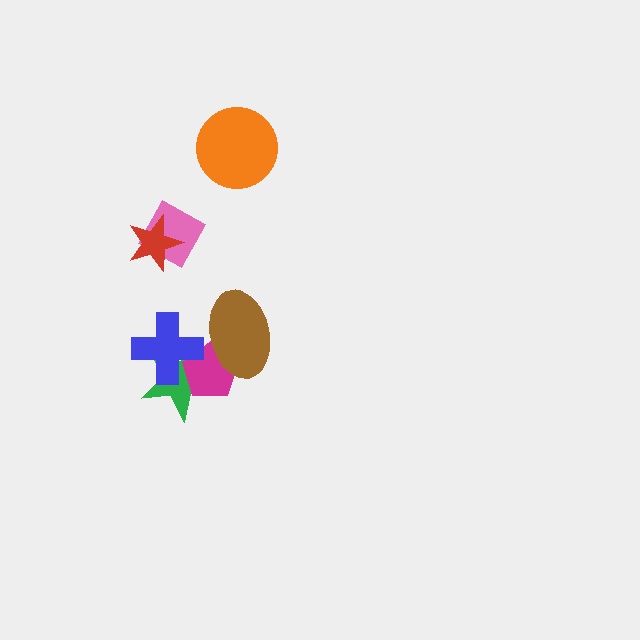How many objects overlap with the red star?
1 object overlaps with the red star.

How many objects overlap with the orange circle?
0 objects overlap with the orange circle.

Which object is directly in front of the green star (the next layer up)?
The magenta pentagon is directly in front of the green star.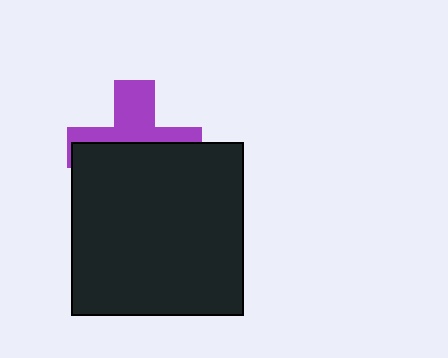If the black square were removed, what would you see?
You would see the complete purple cross.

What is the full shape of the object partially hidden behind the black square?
The partially hidden object is a purple cross.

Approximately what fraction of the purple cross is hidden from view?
Roughly 57% of the purple cross is hidden behind the black square.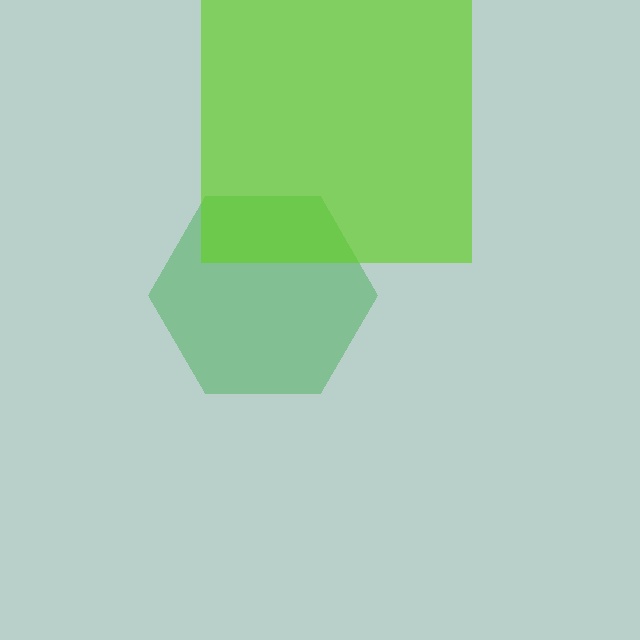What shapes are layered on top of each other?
The layered shapes are: a green hexagon, a lime square.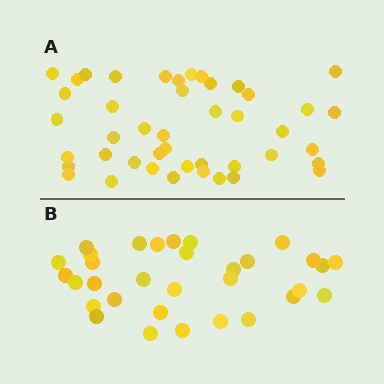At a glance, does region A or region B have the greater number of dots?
Region A (the top region) has more dots.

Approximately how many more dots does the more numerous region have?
Region A has roughly 12 or so more dots than region B.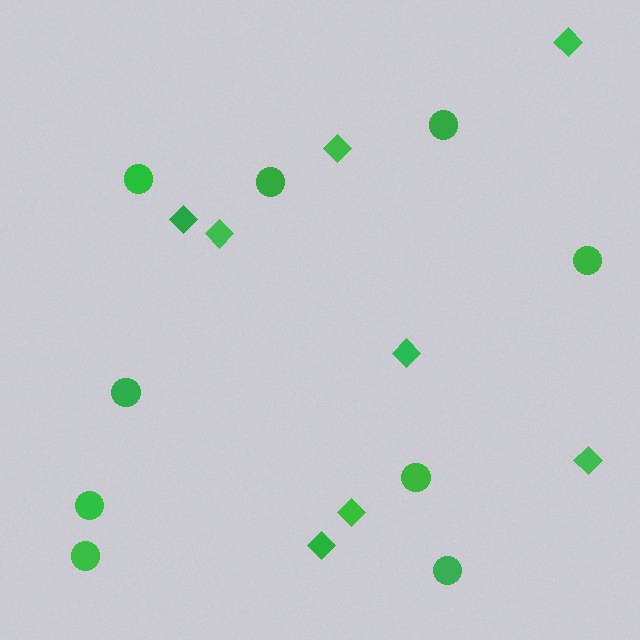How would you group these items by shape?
There are 2 groups: one group of diamonds (8) and one group of circles (9).